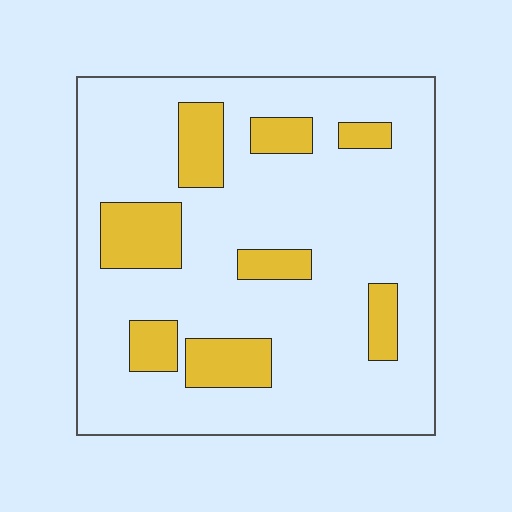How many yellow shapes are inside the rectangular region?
8.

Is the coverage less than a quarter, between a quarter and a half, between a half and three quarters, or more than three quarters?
Less than a quarter.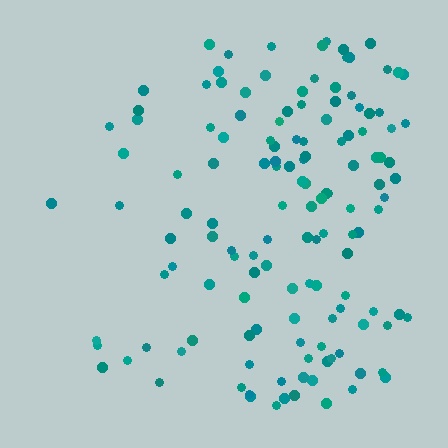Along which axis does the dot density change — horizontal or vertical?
Horizontal.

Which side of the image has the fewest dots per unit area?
The left.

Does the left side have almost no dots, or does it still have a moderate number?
Still a moderate number, just noticeably fewer than the right.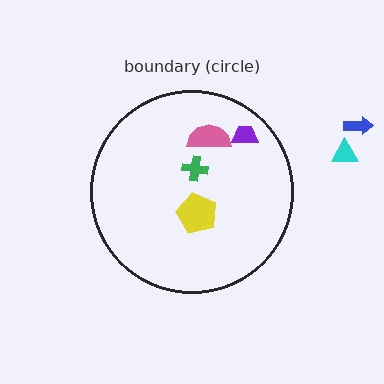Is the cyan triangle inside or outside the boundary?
Outside.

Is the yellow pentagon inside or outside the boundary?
Inside.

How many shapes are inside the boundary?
4 inside, 2 outside.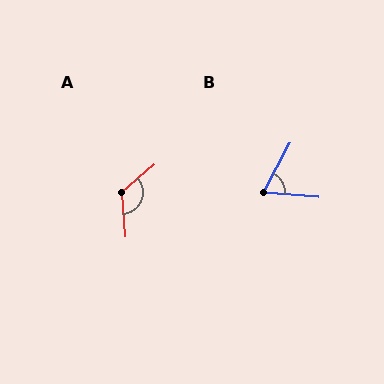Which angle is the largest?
A, at approximately 126 degrees.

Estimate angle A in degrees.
Approximately 126 degrees.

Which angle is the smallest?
B, at approximately 67 degrees.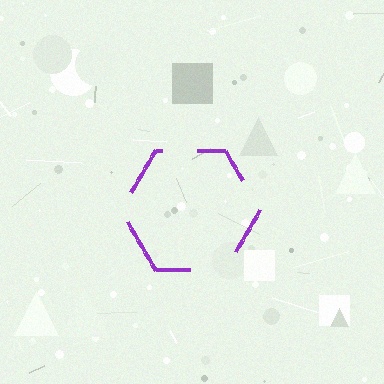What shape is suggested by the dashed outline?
The dashed outline suggests a hexagon.